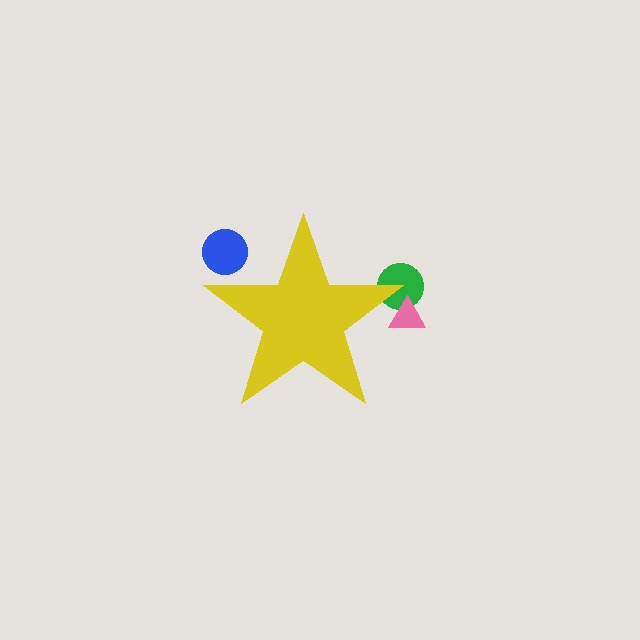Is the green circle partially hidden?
Yes, the green circle is partially hidden behind the yellow star.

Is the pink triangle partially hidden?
Yes, the pink triangle is partially hidden behind the yellow star.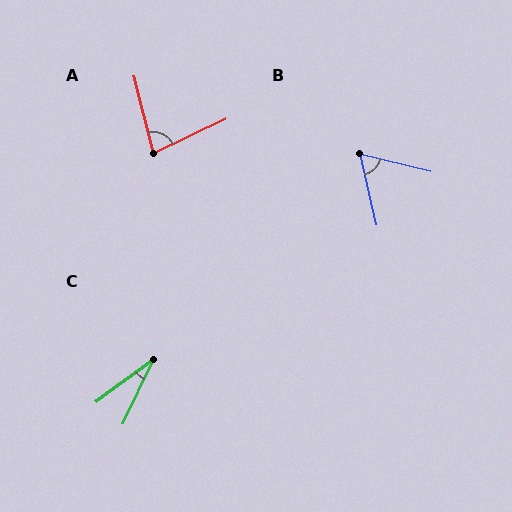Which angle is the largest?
A, at approximately 79 degrees.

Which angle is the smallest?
C, at approximately 29 degrees.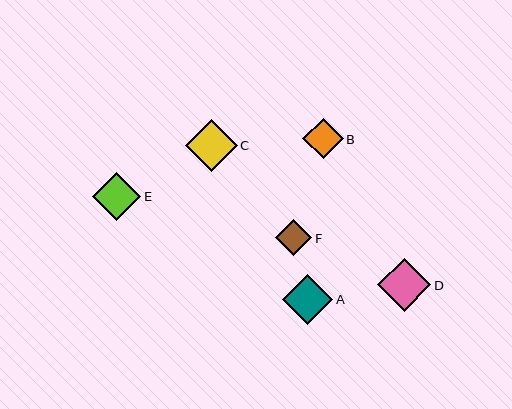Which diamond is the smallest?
Diamond F is the smallest with a size of approximately 36 pixels.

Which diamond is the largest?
Diamond D is the largest with a size of approximately 53 pixels.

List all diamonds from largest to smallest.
From largest to smallest: D, C, A, E, B, F.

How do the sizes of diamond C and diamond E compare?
Diamond C and diamond E are approximately the same size.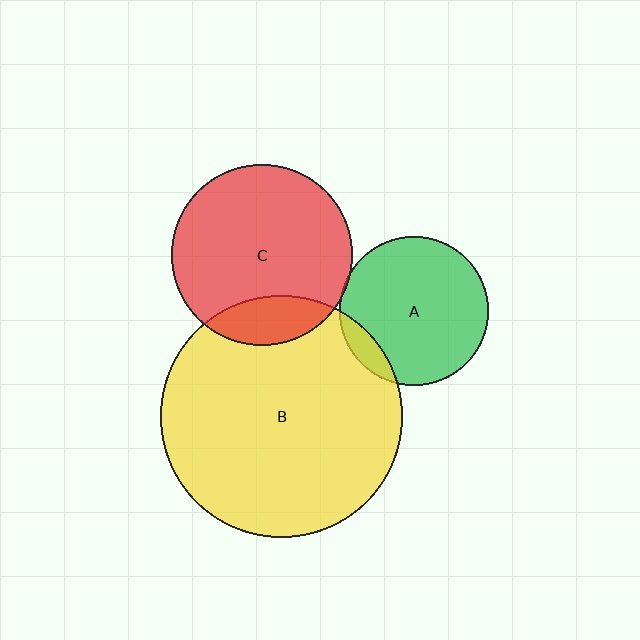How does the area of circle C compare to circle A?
Approximately 1.5 times.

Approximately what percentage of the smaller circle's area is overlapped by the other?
Approximately 15%.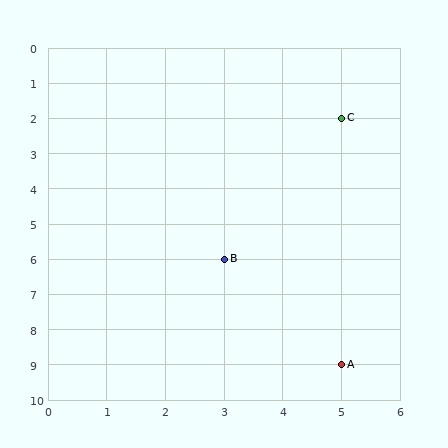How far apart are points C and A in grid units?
Points C and A are 7 rows apart.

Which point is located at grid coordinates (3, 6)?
Point B is at (3, 6).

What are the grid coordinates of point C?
Point C is at grid coordinates (5, 2).